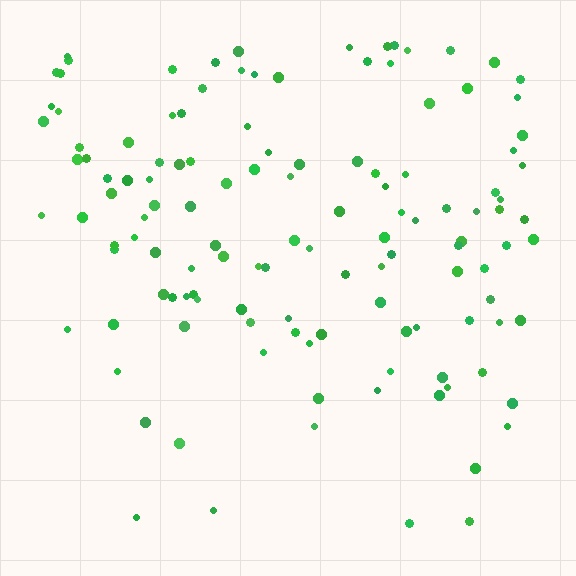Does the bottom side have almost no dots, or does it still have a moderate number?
Still a moderate number, just noticeably fewer than the top.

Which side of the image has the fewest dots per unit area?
The bottom.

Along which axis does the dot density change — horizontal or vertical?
Vertical.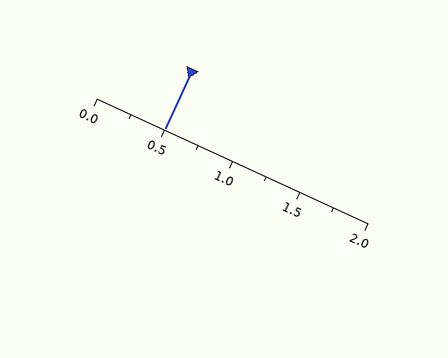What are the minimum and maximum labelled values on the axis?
The axis runs from 0.0 to 2.0.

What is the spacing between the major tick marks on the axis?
The major ticks are spaced 0.5 apart.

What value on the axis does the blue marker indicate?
The marker indicates approximately 0.5.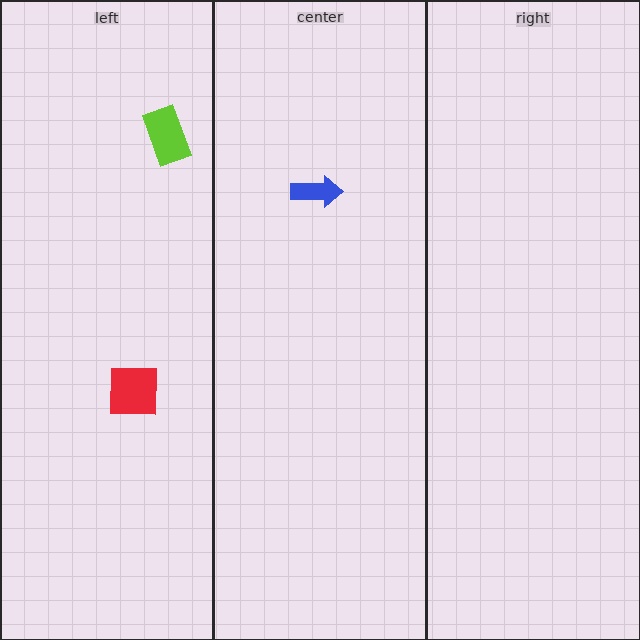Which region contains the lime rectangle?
The left region.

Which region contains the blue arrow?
The center region.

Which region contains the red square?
The left region.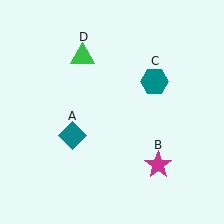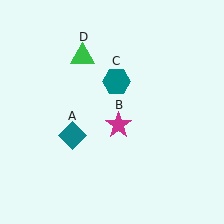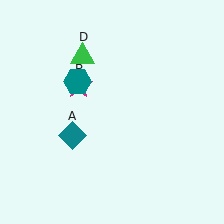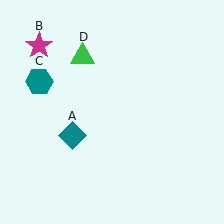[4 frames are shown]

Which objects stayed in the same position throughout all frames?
Teal diamond (object A) and green triangle (object D) remained stationary.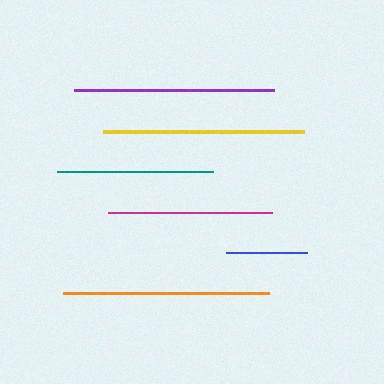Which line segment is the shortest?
The blue line is the shortest at approximately 81 pixels.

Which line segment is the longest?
The orange line is the longest at approximately 206 pixels.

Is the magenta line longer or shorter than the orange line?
The orange line is longer than the magenta line.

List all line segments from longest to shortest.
From longest to shortest: orange, yellow, purple, magenta, teal, blue.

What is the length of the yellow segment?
The yellow segment is approximately 202 pixels long.